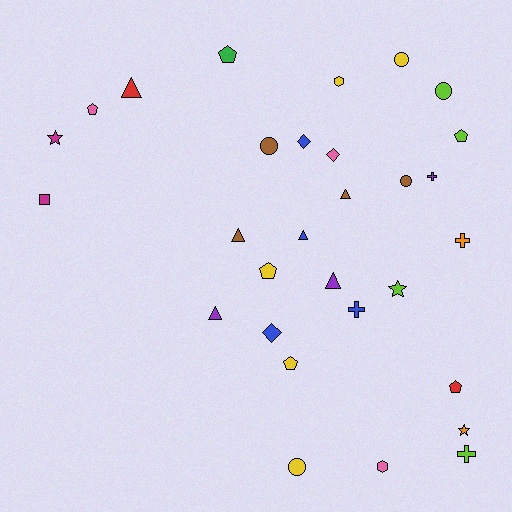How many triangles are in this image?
There are 6 triangles.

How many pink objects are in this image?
There are 3 pink objects.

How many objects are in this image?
There are 30 objects.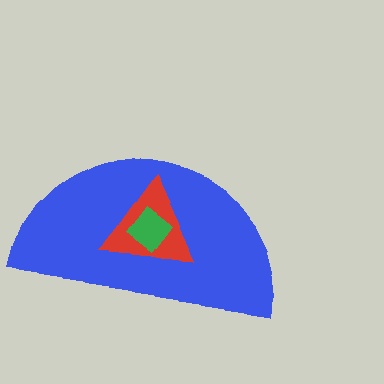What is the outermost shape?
The blue semicircle.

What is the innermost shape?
The green diamond.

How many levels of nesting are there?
3.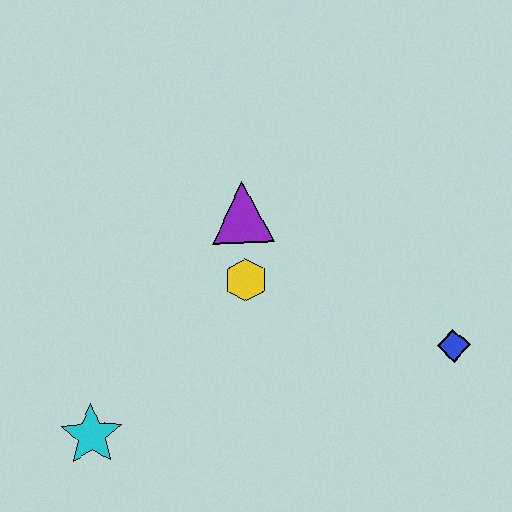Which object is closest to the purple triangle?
The yellow hexagon is closest to the purple triangle.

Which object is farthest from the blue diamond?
The cyan star is farthest from the blue diamond.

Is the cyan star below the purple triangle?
Yes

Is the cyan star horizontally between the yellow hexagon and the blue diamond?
No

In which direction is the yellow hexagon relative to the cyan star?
The yellow hexagon is to the right of the cyan star.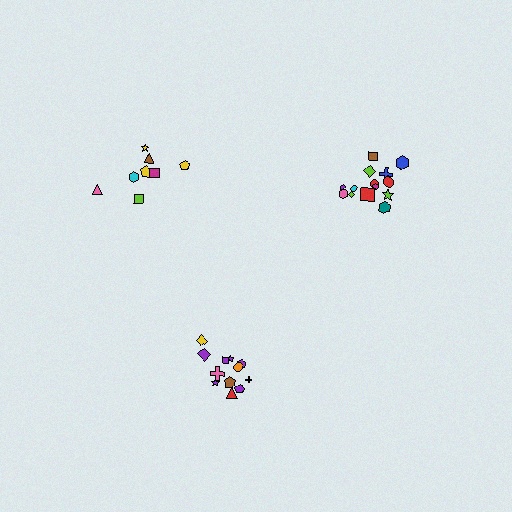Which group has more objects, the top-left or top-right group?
The top-right group.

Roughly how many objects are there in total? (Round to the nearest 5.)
Roughly 35 objects in total.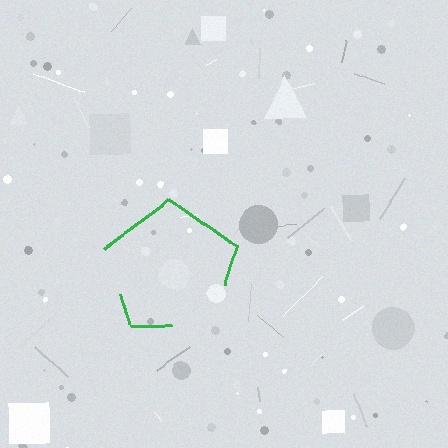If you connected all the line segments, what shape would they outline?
They would outline a pentagon.